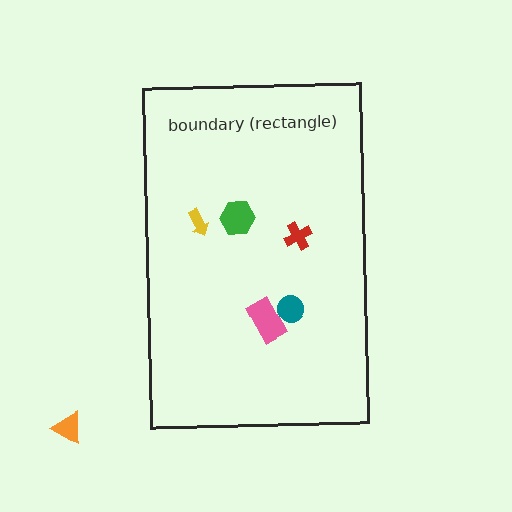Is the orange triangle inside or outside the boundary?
Outside.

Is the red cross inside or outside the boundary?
Inside.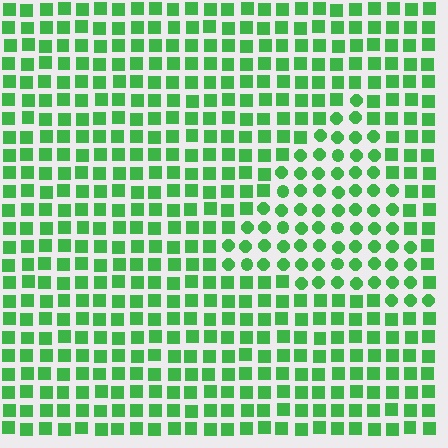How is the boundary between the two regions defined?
The boundary is defined by a change in element shape: circles inside vs. squares outside. All elements share the same color and spacing.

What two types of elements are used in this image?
The image uses circles inside the triangle region and squares outside it.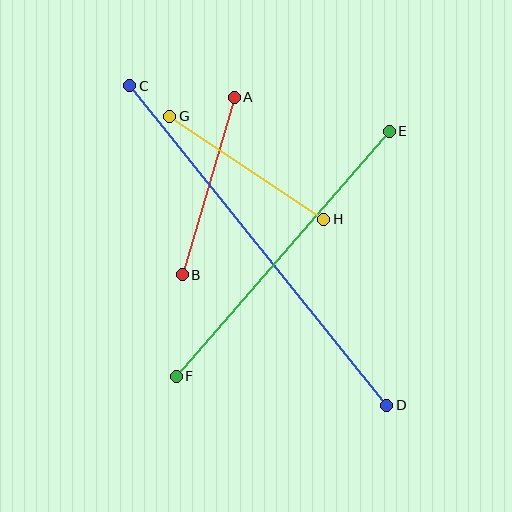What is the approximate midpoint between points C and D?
The midpoint is at approximately (258, 246) pixels.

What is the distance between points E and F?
The distance is approximately 325 pixels.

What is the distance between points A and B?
The distance is approximately 185 pixels.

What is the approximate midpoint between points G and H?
The midpoint is at approximately (247, 168) pixels.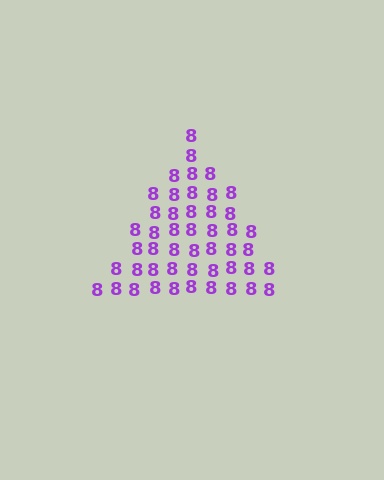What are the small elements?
The small elements are digit 8's.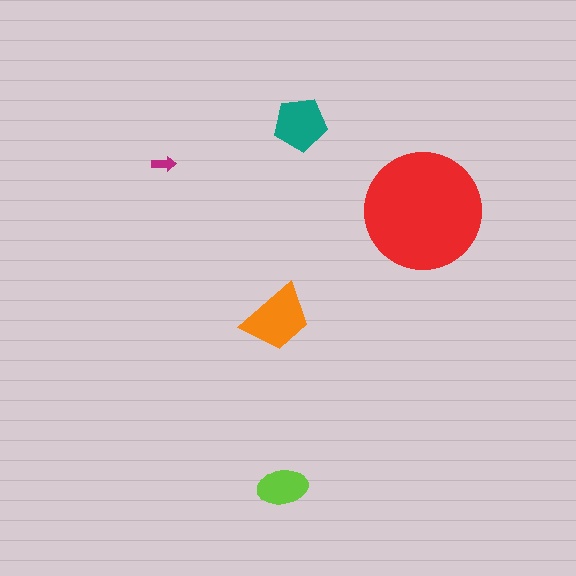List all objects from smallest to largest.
The magenta arrow, the lime ellipse, the teal pentagon, the orange trapezoid, the red circle.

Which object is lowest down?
The lime ellipse is bottommost.